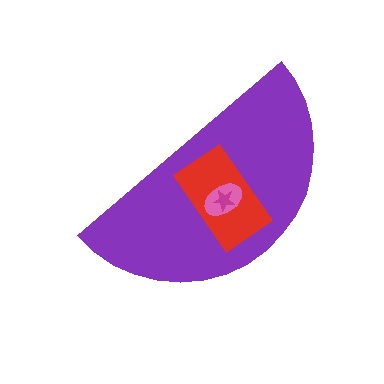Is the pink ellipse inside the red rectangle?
Yes.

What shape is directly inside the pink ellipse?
The magenta star.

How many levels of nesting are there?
4.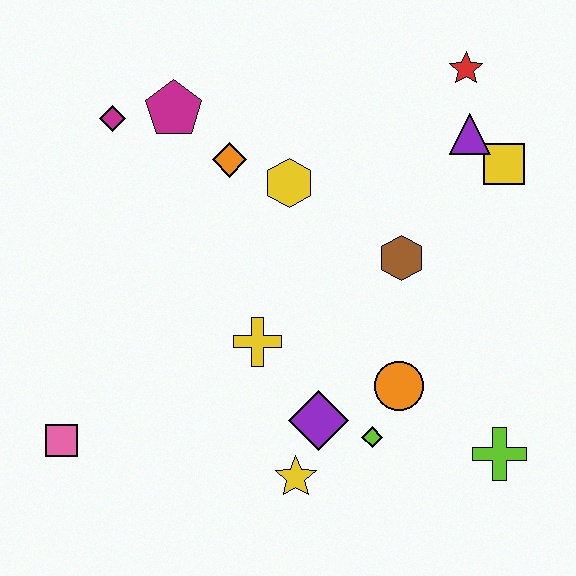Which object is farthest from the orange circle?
The magenta diamond is farthest from the orange circle.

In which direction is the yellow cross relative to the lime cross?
The yellow cross is to the left of the lime cross.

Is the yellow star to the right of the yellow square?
No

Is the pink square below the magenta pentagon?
Yes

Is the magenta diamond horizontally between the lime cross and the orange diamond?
No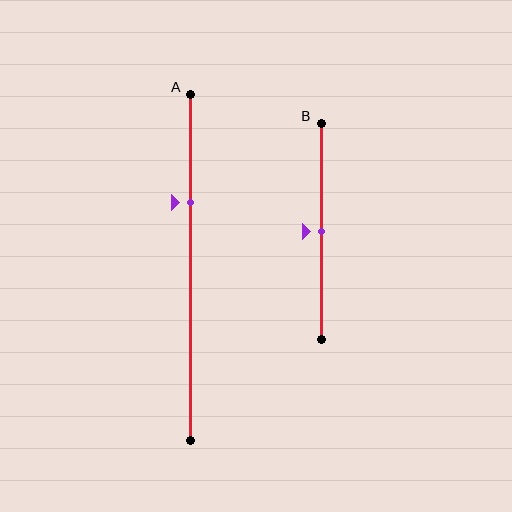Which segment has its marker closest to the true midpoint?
Segment B has its marker closest to the true midpoint.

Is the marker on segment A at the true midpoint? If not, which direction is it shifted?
No, the marker on segment A is shifted upward by about 19% of the segment length.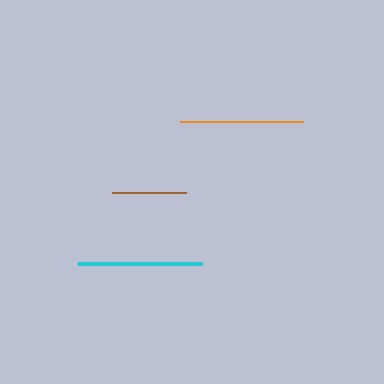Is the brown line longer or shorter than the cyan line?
The cyan line is longer than the brown line.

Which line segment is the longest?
The cyan line is the longest at approximately 124 pixels.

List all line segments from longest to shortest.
From longest to shortest: cyan, orange, brown.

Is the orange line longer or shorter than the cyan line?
The cyan line is longer than the orange line.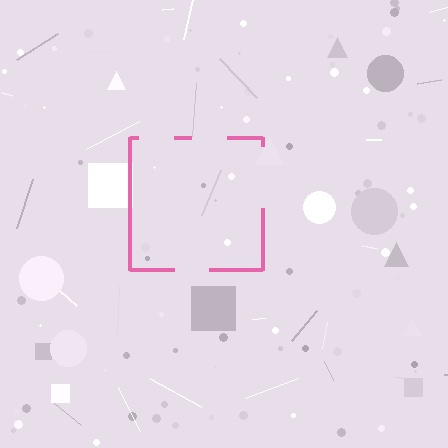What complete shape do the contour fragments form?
The contour fragments form a square.